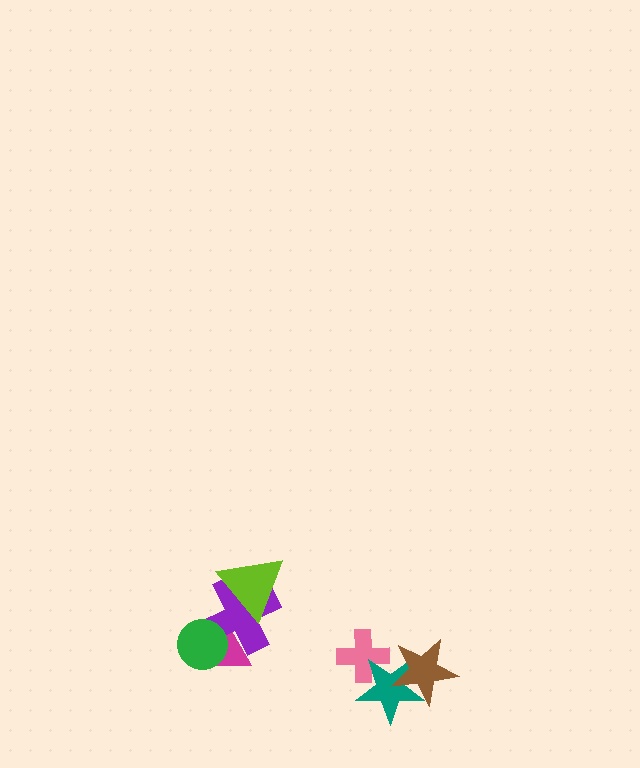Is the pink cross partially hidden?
Yes, it is partially covered by another shape.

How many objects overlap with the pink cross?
1 object overlaps with the pink cross.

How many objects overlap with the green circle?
2 objects overlap with the green circle.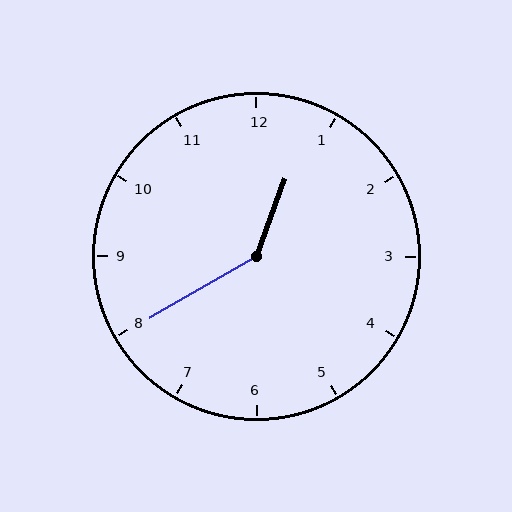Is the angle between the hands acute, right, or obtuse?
It is obtuse.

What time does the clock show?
12:40.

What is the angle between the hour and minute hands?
Approximately 140 degrees.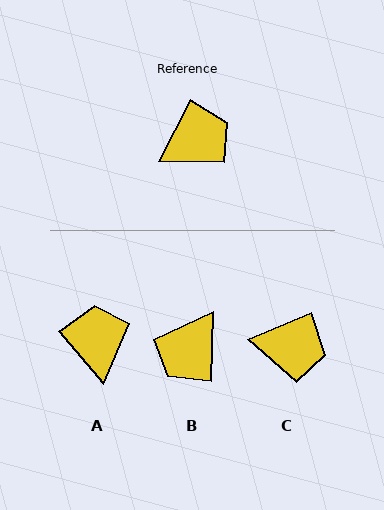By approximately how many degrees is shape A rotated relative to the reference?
Approximately 68 degrees counter-clockwise.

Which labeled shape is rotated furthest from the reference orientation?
B, about 154 degrees away.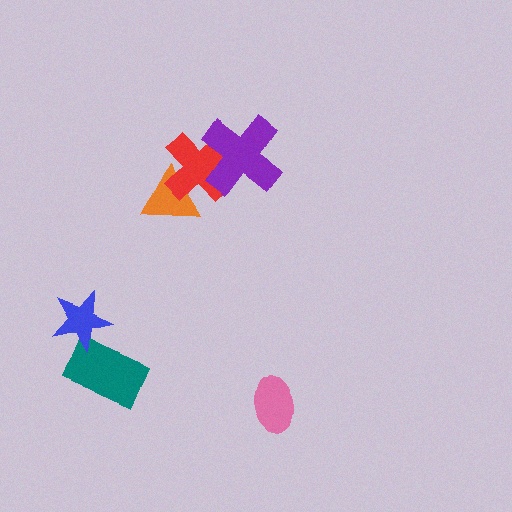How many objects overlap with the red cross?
2 objects overlap with the red cross.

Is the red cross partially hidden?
Yes, it is partially covered by another shape.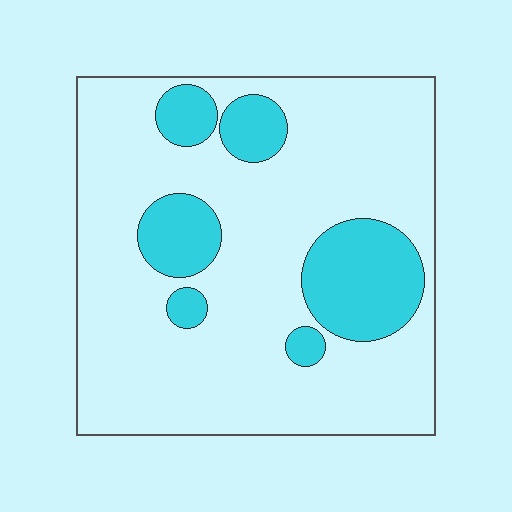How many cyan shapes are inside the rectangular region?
6.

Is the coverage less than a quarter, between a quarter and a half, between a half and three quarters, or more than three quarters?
Less than a quarter.